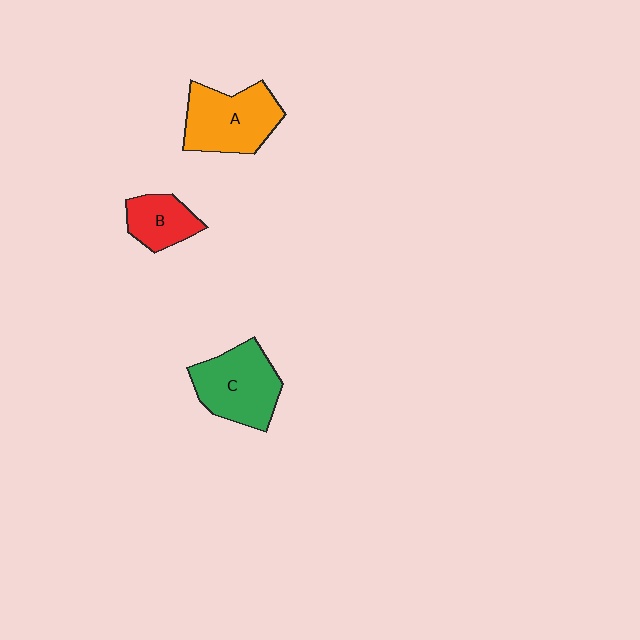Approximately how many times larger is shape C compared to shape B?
Approximately 1.7 times.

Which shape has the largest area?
Shape A (orange).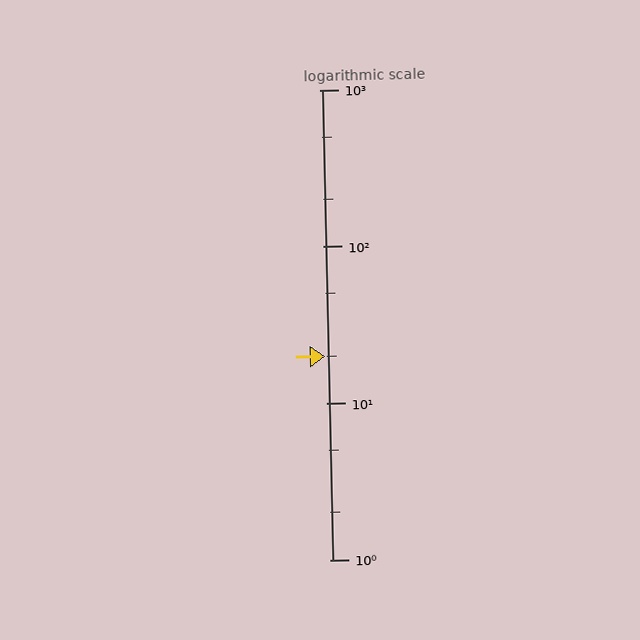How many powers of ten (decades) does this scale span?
The scale spans 3 decades, from 1 to 1000.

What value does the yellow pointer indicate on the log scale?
The pointer indicates approximately 20.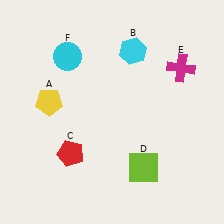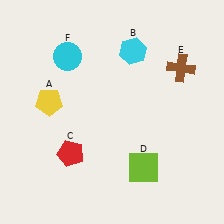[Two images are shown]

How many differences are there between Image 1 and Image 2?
There is 1 difference between the two images.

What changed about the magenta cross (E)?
In Image 1, E is magenta. In Image 2, it changed to brown.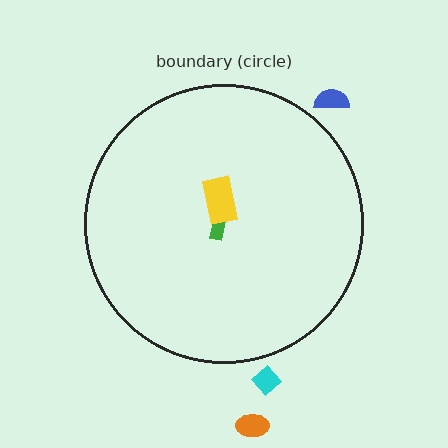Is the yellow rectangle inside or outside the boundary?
Inside.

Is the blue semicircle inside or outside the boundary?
Outside.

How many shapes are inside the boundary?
2 inside, 3 outside.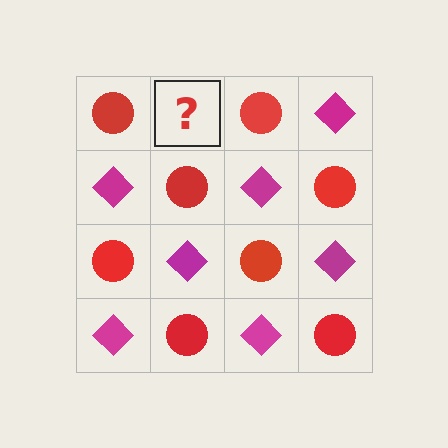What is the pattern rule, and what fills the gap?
The rule is that it alternates red circle and magenta diamond in a checkerboard pattern. The gap should be filled with a magenta diamond.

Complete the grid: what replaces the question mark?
The question mark should be replaced with a magenta diamond.